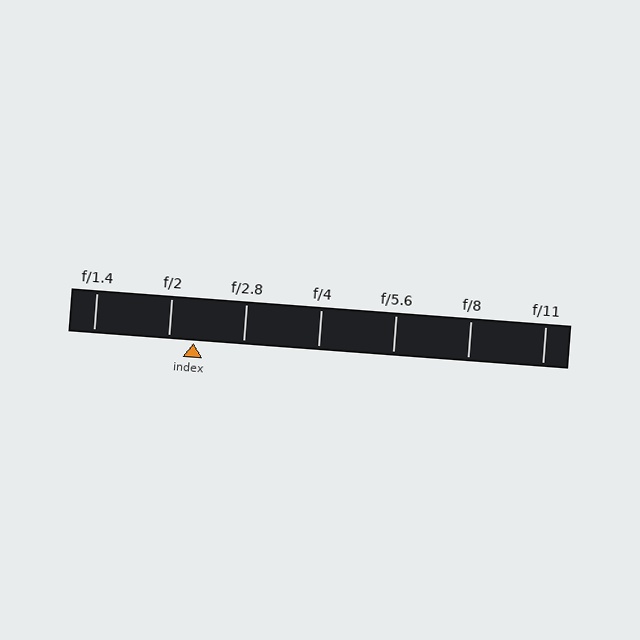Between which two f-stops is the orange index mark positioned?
The index mark is between f/2 and f/2.8.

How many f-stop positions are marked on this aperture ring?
There are 7 f-stop positions marked.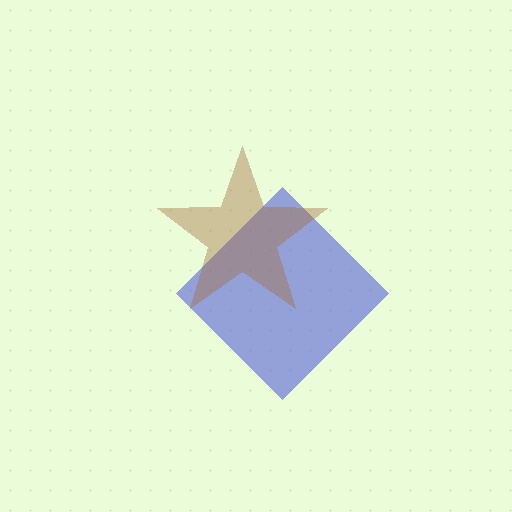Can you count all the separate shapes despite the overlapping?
Yes, there are 2 separate shapes.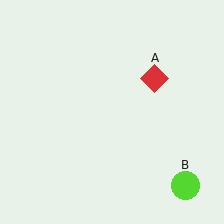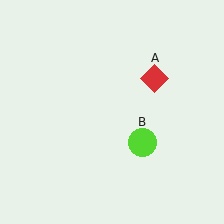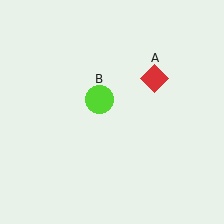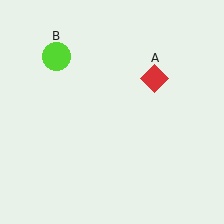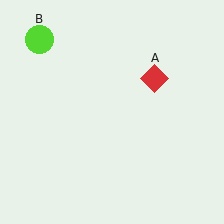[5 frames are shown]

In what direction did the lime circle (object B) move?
The lime circle (object B) moved up and to the left.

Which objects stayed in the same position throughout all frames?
Red diamond (object A) remained stationary.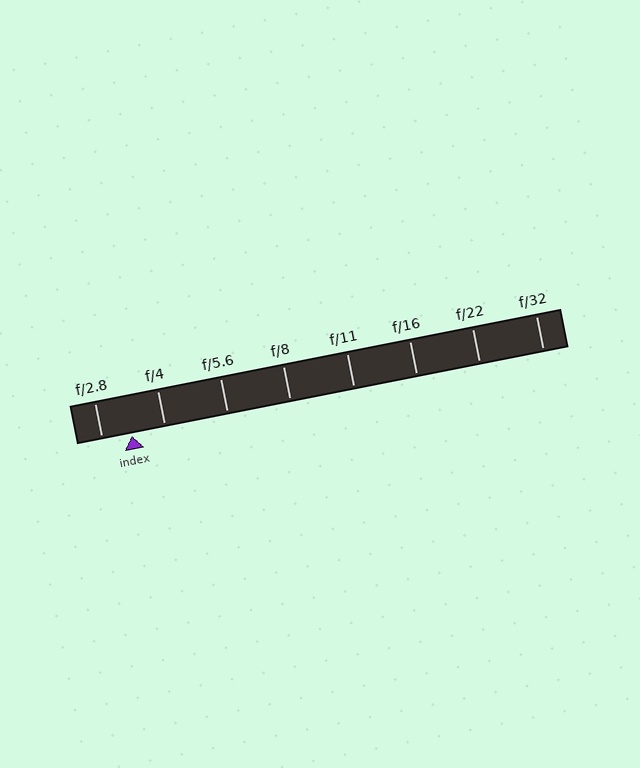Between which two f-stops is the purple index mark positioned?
The index mark is between f/2.8 and f/4.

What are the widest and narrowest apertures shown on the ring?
The widest aperture shown is f/2.8 and the narrowest is f/32.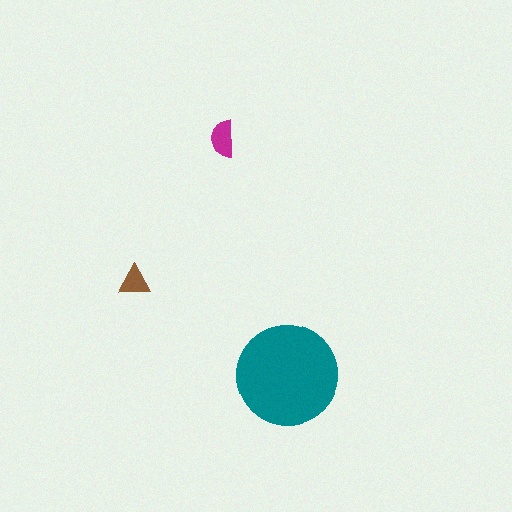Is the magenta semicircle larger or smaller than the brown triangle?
Larger.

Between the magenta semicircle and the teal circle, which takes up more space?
The teal circle.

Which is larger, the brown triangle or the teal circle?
The teal circle.